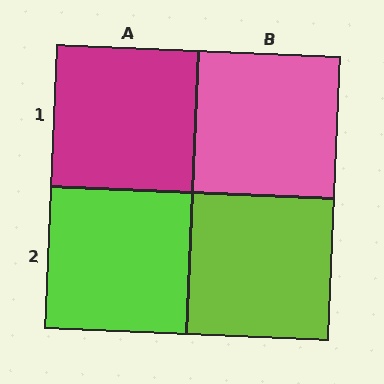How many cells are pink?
1 cell is pink.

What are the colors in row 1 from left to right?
Magenta, pink.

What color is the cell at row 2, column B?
Lime.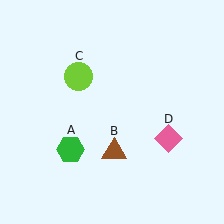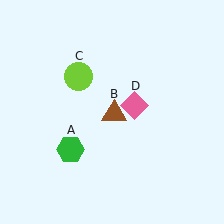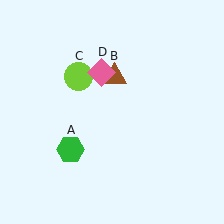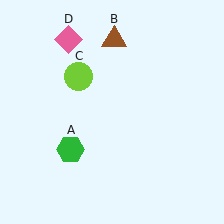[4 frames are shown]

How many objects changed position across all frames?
2 objects changed position: brown triangle (object B), pink diamond (object D).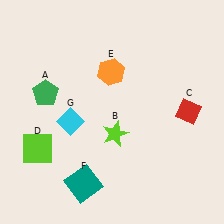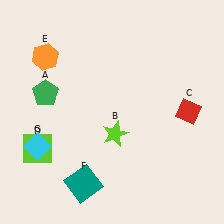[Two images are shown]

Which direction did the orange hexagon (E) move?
The orange hexagon (E) moved left.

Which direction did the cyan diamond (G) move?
The cyan diamond (G) moved left.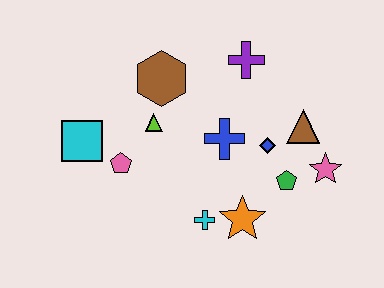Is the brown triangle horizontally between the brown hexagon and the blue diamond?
No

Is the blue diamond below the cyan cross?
No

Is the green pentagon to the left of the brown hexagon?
No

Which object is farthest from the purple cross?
The cyan square is farthest from the purple cross.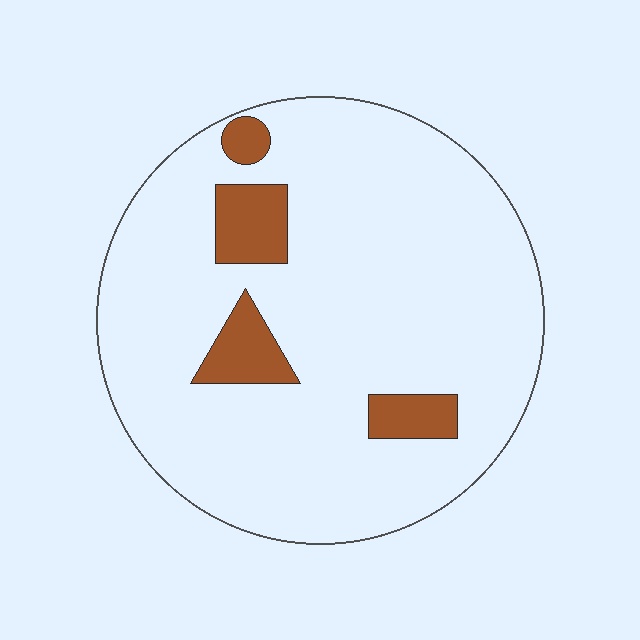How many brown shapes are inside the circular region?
4.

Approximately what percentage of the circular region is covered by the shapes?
Approximately 10%.